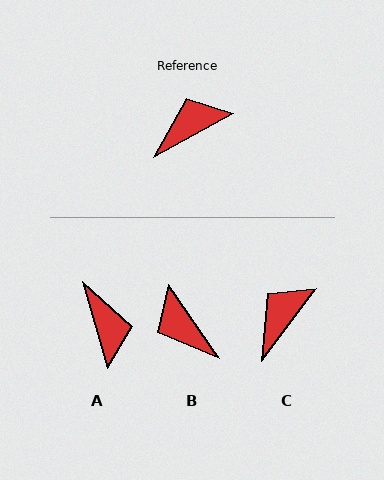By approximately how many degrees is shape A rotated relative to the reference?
Approximately 103 degrees clockwise.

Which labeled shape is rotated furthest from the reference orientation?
A, about 103 degrees away.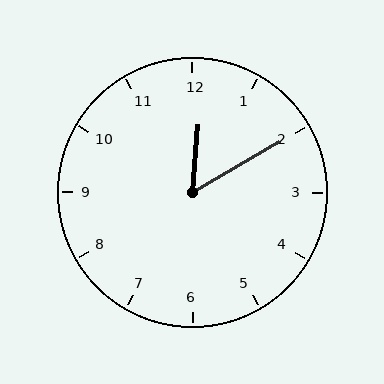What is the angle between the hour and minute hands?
Approximately 55 degrees.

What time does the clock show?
12:10.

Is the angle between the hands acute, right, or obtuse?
It is acute.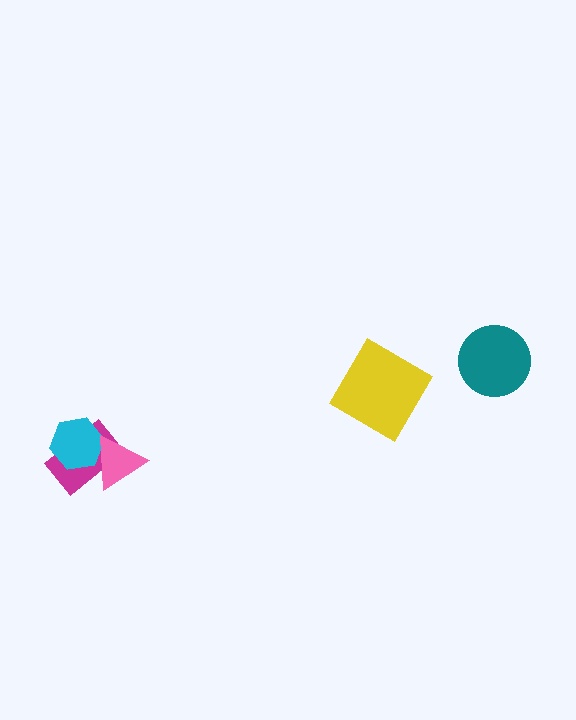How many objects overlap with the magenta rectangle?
2 objects overlap with the magenta rectangle.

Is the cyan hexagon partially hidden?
Yes, it is partially covered by another shape.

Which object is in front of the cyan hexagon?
The pink triangle is in front of the cyan hexagon.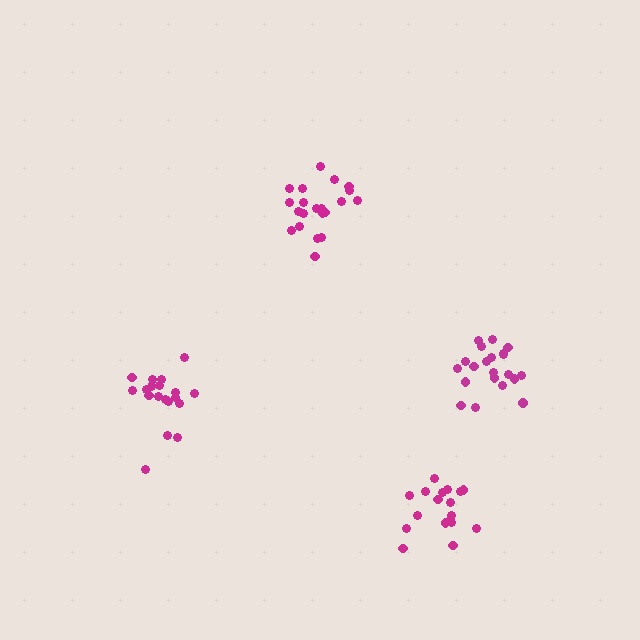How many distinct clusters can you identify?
There are 4 distinct clusters.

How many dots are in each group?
Group 1: 21 dots, Group 2: 21 dots, Group 3: 19 dots, Group 4: 18 dots (79 total).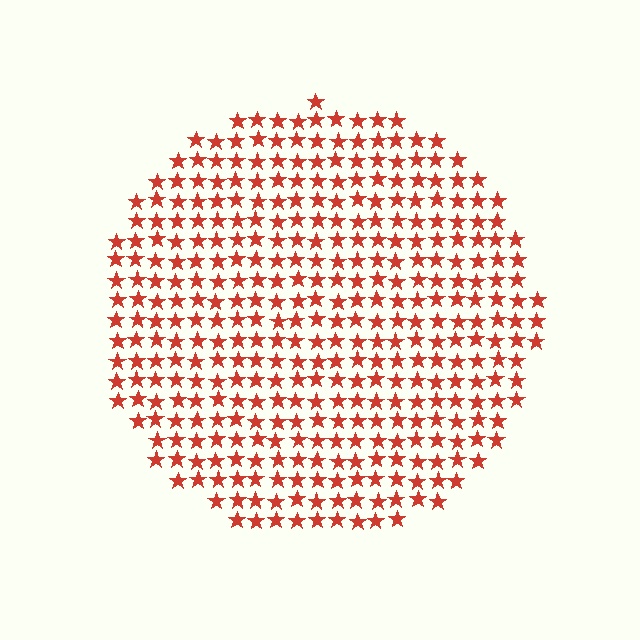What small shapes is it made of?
It is made of small stars.